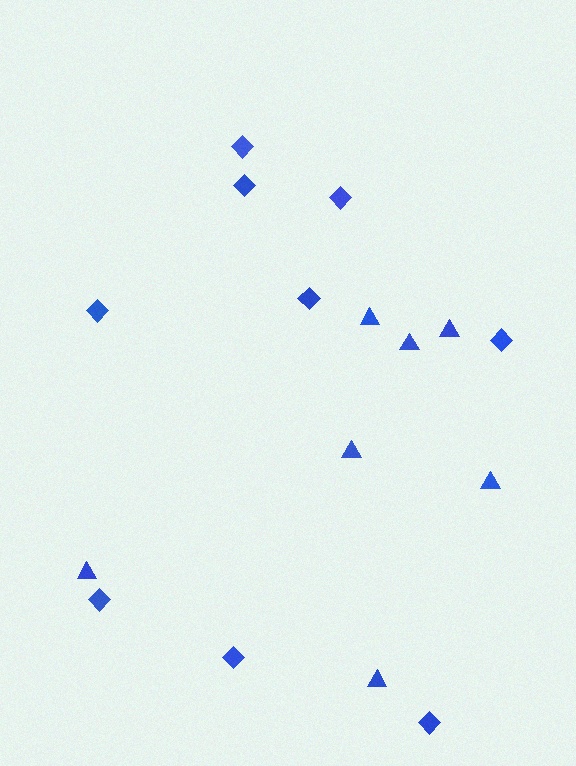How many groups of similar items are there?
There are 2 groups: one group of triangles (7) and one group of diamonds (9).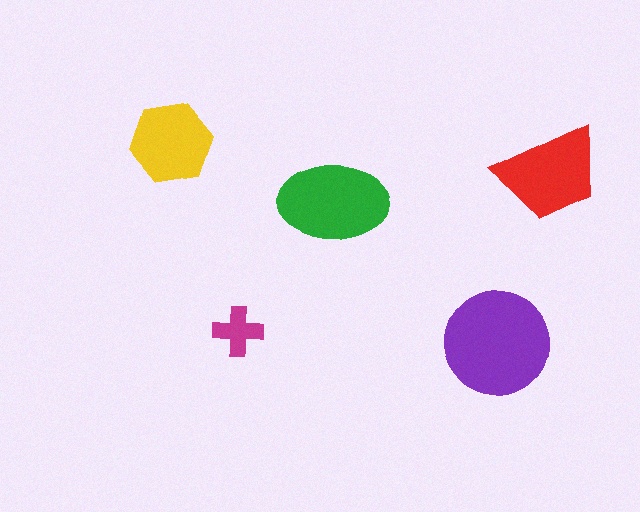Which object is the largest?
The purple circle.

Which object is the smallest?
The magenta cross.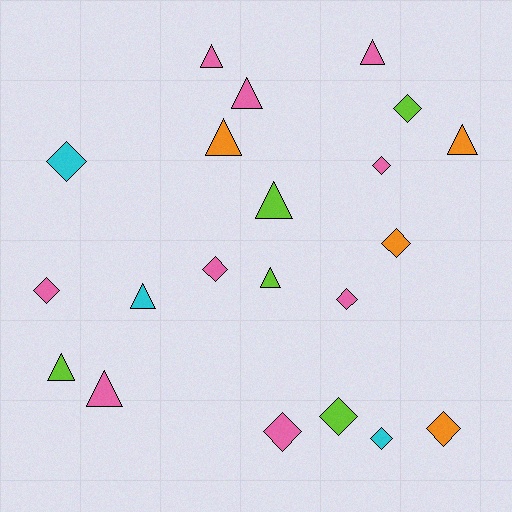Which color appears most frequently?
Pink, with 9 objects.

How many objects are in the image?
There are 21 objects.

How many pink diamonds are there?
There are 5 pink diamonds.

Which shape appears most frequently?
Diamond, with 11 objects.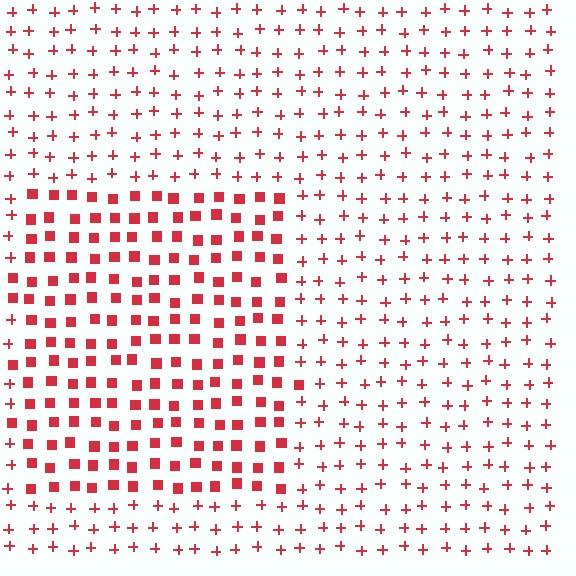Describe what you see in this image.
The image is filled with small red elements arranged in a uniform grid. A rectangle-shaped region contains squares, while the surrounding area contains plus signs. The boundary is defined purely by the change in element shape.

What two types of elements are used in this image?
The image uses squares inside the rectangle region and plus signs outside it.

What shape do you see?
I see a rectangle.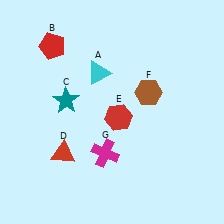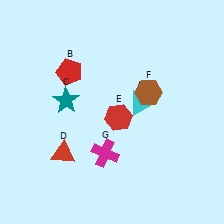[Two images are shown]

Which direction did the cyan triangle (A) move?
The cyan triangle (A) moved right.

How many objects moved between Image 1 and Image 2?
2 objects moved between the two images.